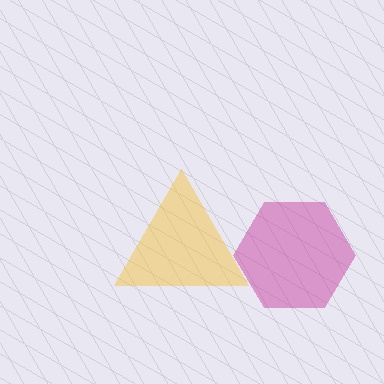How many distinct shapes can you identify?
There are 2 distinct shapes: a yellow triangle, a magenta hexagon.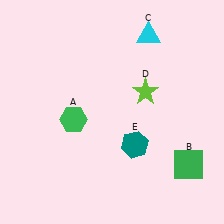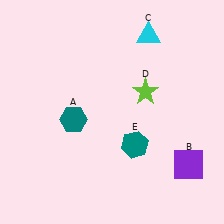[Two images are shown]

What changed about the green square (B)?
In Image 1, B is green. In Image 2, it changed to purple.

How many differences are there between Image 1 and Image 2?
There are 2 differences between the two images.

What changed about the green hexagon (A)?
In Image 1, A is green. In Image 2, it changed to teal.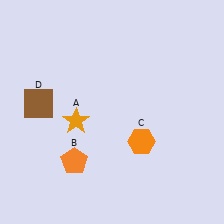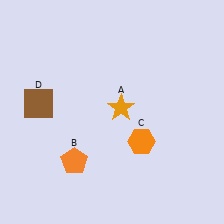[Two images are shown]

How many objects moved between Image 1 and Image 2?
1 object moved between the two images.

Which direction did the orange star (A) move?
The orange star (A) moved right.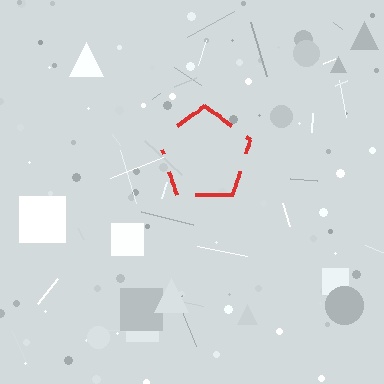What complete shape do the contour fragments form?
The contour fragments form a pentagon.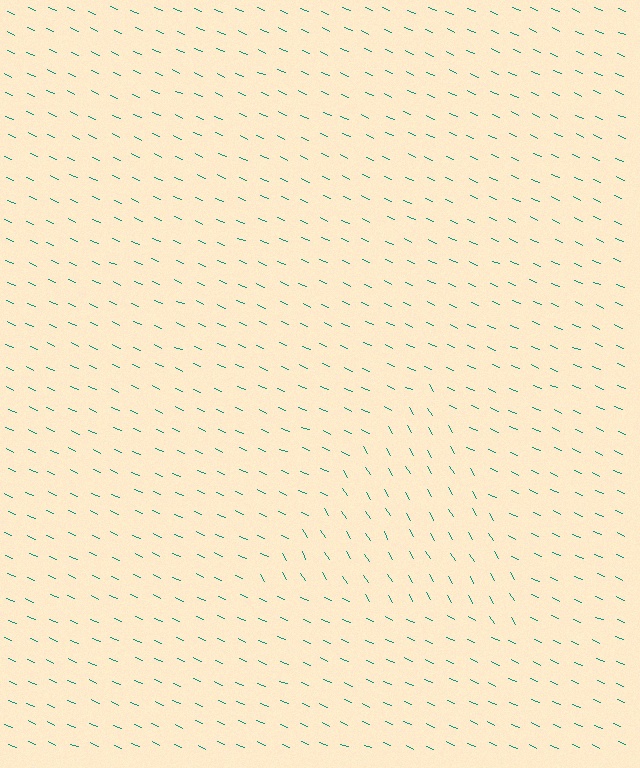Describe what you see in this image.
The image is filled with small teal line segments. A triangle region in the image has lines oriented differently from the surrounding lines, creating a visible texture boundary.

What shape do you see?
I see a triangle.